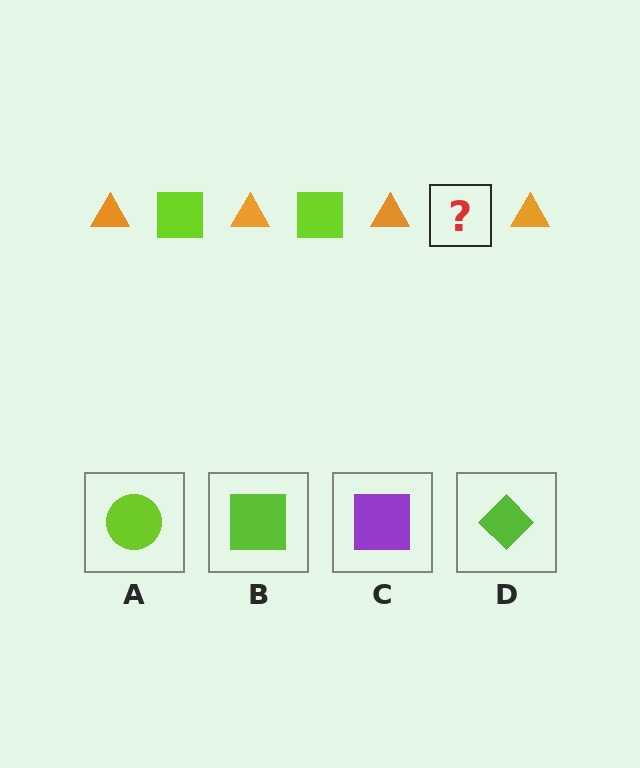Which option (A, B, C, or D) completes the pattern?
B.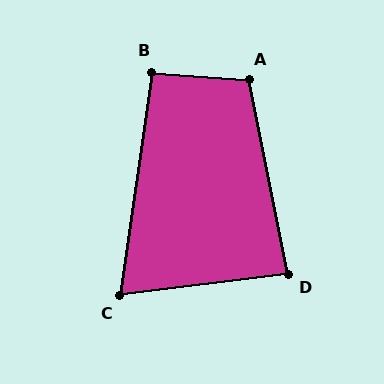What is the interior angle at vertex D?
Approximately 86 degrees (approximately right).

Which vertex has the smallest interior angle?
C, at approximately 75 degrees.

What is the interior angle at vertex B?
Approximately 94 degrees (approximately right).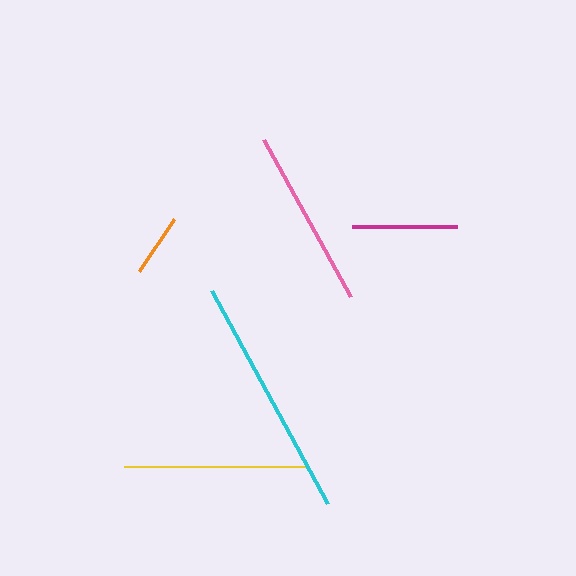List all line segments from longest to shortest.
From longest to shortest: cyan, yellow, pink, magenta, orange.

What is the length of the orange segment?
The orange segment is approximately 62 pixels long.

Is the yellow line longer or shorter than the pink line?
The yellow line is longer than the pink line.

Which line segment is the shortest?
The orange line is the shortest at approximately 62 pixels.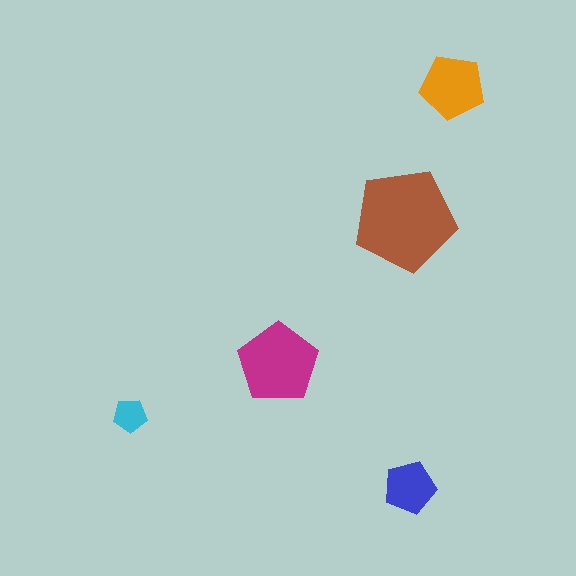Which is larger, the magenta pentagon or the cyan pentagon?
The magenta one.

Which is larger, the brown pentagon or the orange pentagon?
The brown one.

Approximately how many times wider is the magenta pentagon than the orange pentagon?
About 1.5 times wider.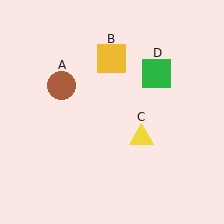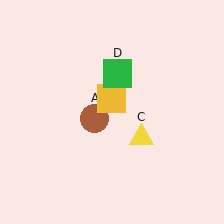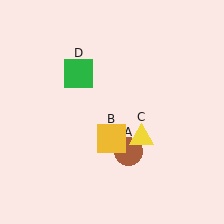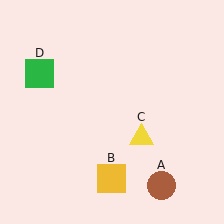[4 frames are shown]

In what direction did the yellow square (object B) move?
The yellow square (object B) moved down.